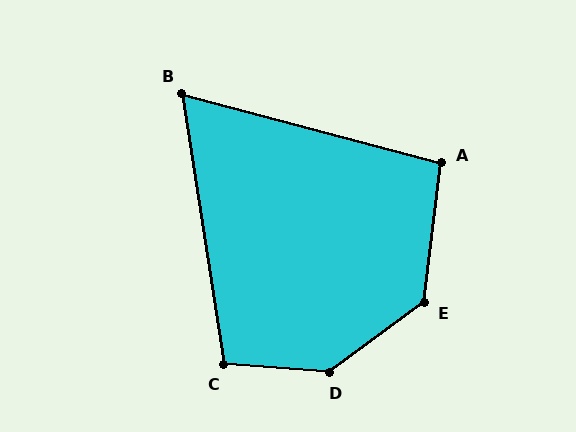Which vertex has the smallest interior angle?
B, at approximately 66 degrees.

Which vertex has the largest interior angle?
D, at approximately 139 degrees.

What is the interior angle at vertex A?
Approximately 98 degrees (obtuse).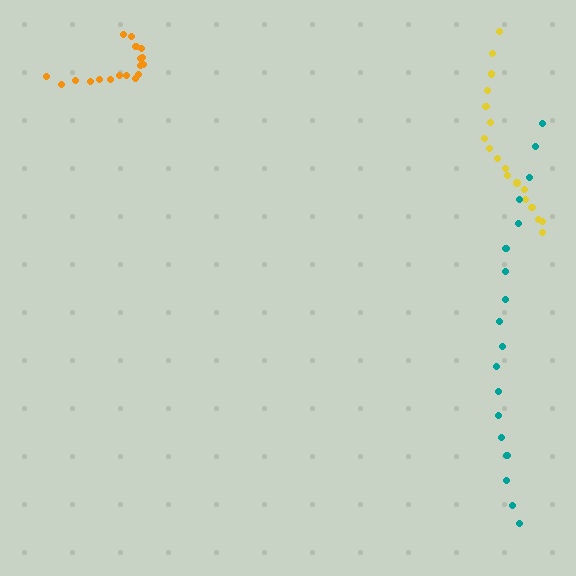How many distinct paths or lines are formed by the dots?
There are 3 distinct paths.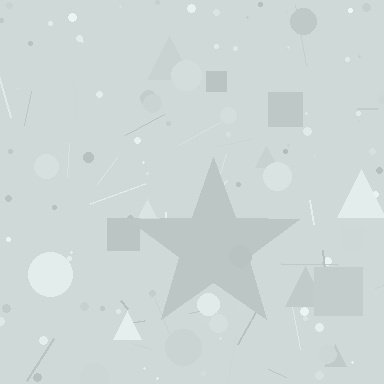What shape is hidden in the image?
A star is hidden in the image.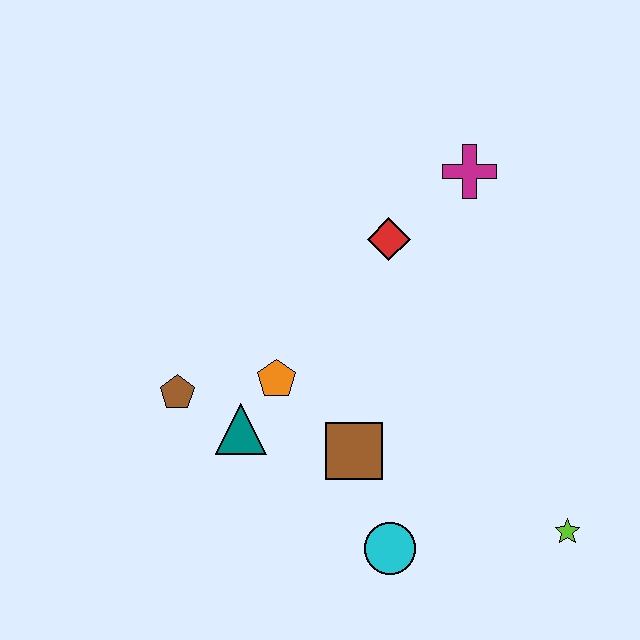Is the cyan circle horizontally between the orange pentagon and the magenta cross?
Yes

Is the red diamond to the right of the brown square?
Yes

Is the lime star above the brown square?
No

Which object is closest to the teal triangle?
The orange pentagon is closest to the teal triangle.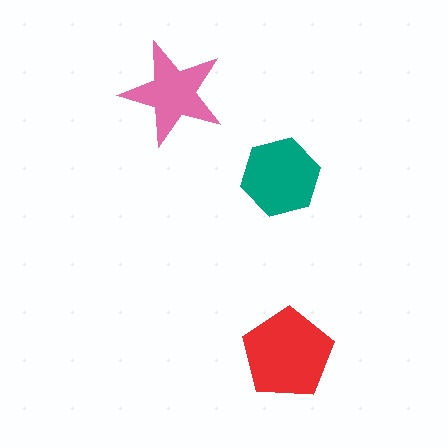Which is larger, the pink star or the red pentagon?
The red pentagon.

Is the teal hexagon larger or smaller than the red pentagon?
Smaller.